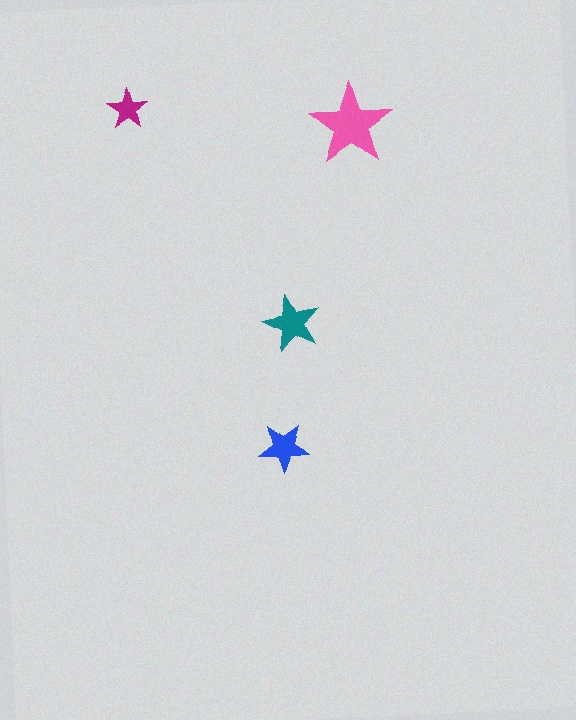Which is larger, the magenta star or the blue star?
The blue one.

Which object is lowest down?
The blue star is bottommost.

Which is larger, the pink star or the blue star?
The pink one.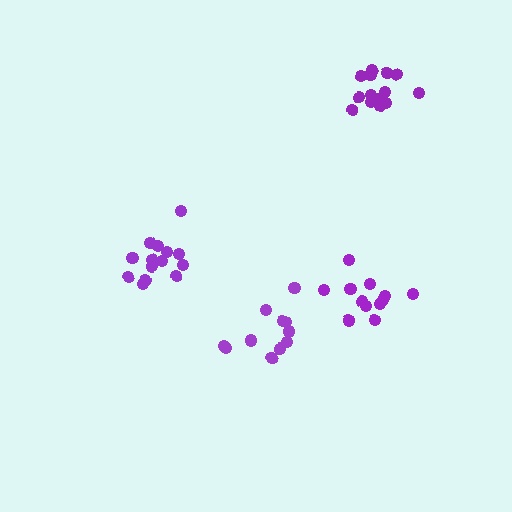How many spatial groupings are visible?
There are 4 spatial groupings.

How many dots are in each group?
Group 1: 12 dots, Group 2: 14 dots, Group 3: 14 dots, Group 4: 11 dots (51 total).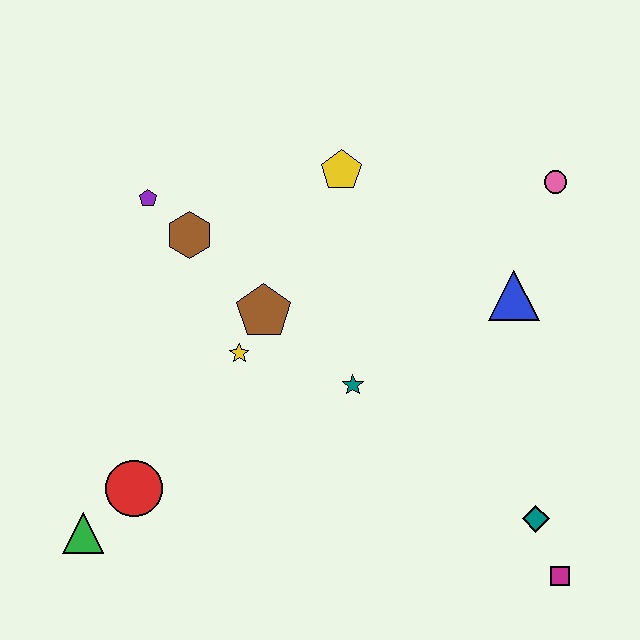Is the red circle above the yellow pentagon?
No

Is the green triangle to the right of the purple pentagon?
No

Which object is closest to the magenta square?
The teal diamond is closest to the magenta square.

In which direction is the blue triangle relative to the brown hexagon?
The blue triangle is to the right of the brown hexagon.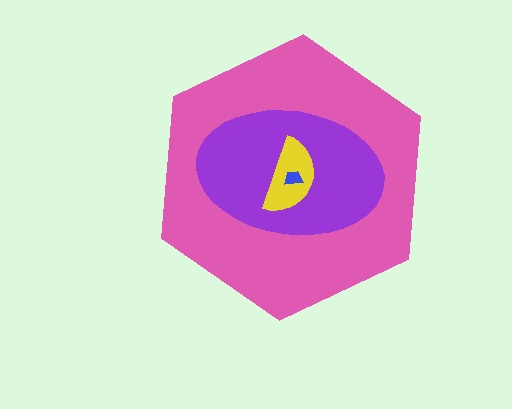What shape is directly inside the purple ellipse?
The yellow semicircle.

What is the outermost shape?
The pink hexagon.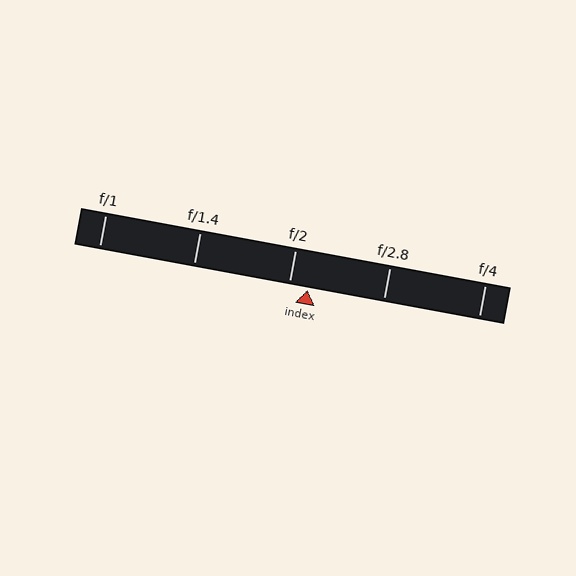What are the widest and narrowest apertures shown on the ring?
The widest aperture shown is f/1 and the narrowest is f/4.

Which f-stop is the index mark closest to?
The index mark is closest to f/2.